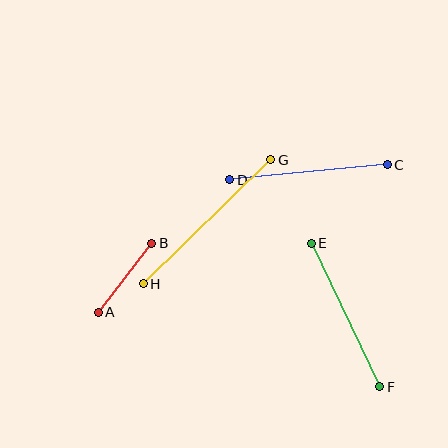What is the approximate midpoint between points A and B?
The midpoint is at approximately (125, 278) pixels.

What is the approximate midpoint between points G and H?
The midpoint is at approximately (207, 222) pixels.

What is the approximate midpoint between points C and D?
The midpoint is at approximately (308, 172) pixels.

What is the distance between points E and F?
The distance is approximately 159 pixels.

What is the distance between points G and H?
The distance is approximately 178 pixels.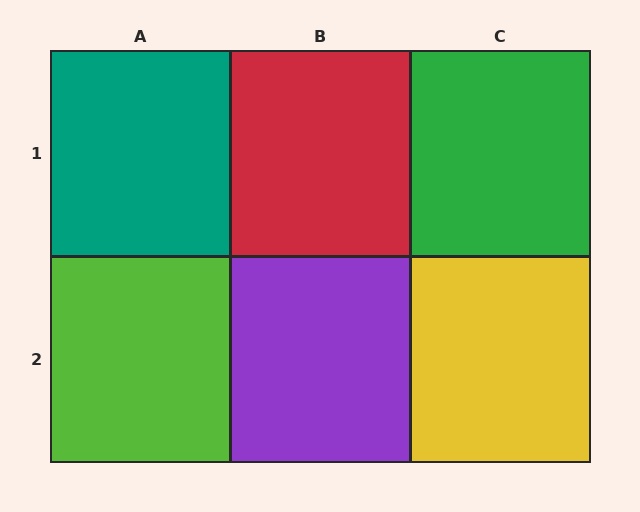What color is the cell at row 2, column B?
Purple.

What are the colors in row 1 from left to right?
Teal, red, green.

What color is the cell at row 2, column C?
Yellow.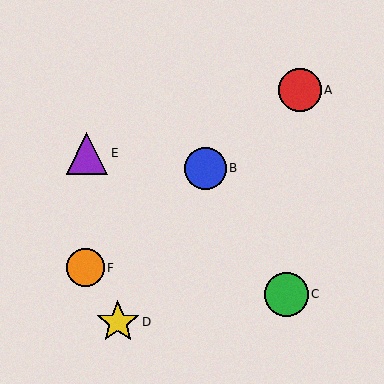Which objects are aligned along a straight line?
Objects A, B, F are aligned along a straight line.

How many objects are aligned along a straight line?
3 objects (A, B, F) are aligned along a straight line.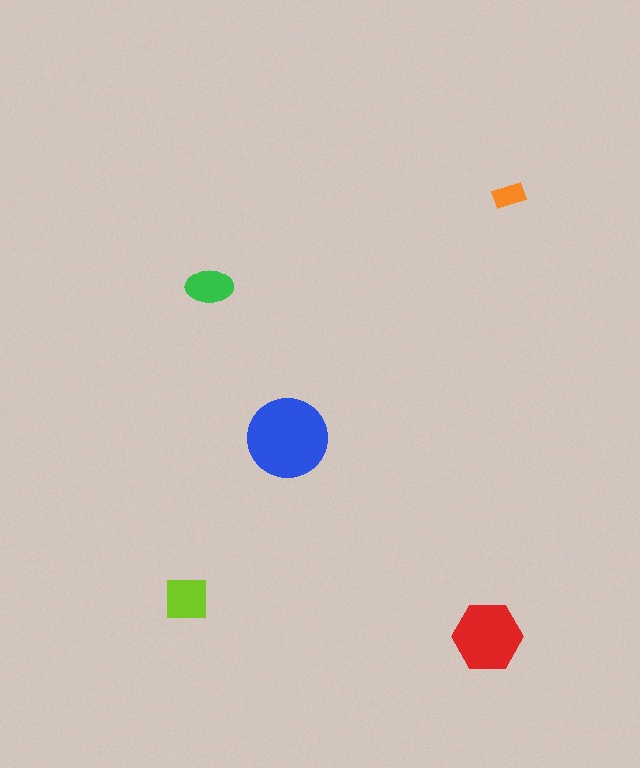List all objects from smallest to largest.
The orange rectangle, the green ellipse, the lime square, the red hexagon, the blue circle.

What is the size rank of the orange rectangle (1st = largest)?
5th.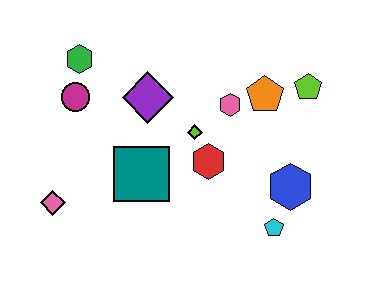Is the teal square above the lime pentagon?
No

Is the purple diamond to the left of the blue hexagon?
Yes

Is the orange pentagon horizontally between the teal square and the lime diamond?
No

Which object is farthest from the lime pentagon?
The pink diamond is farthest from the lime pentagon.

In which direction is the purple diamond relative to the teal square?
The purple diamond is above the teal square.